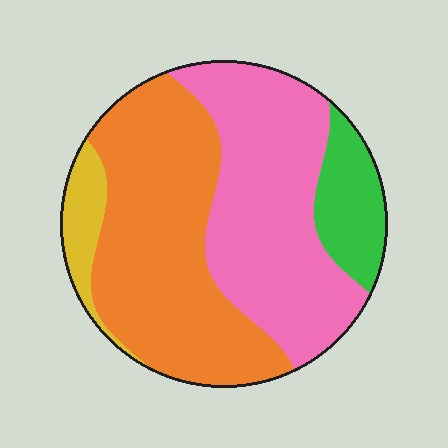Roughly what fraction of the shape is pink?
Pink takes up about two fifths (2/5) of the shape.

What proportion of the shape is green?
Green takes up about one tenth (1/10) of the shape.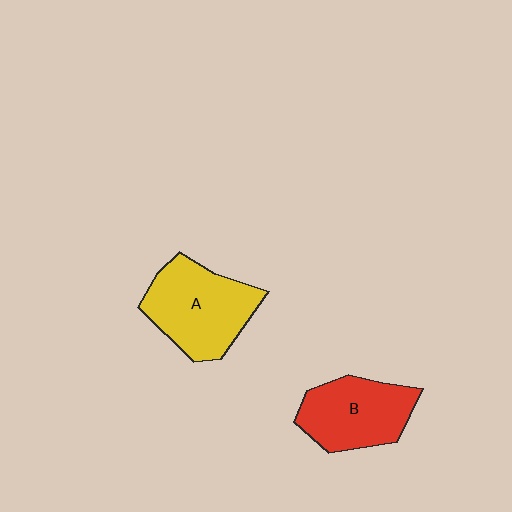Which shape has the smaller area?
Shape B (red).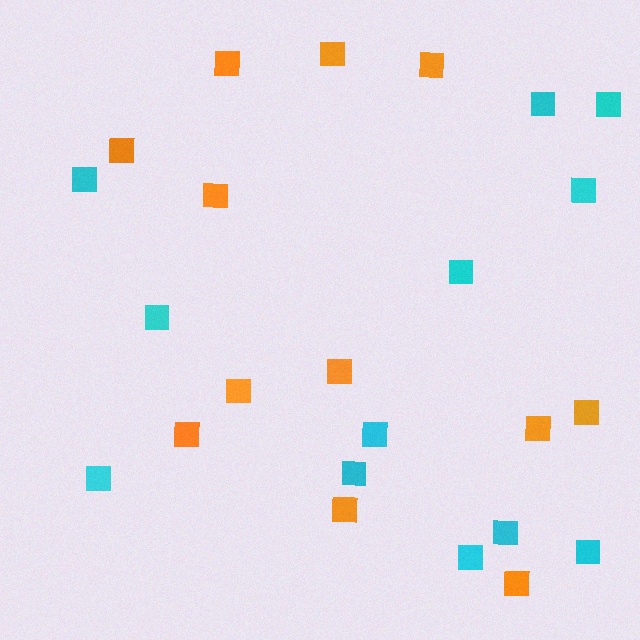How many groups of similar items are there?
There are 2 groups: one group of orange squares (12) and one group of cyan squares (12).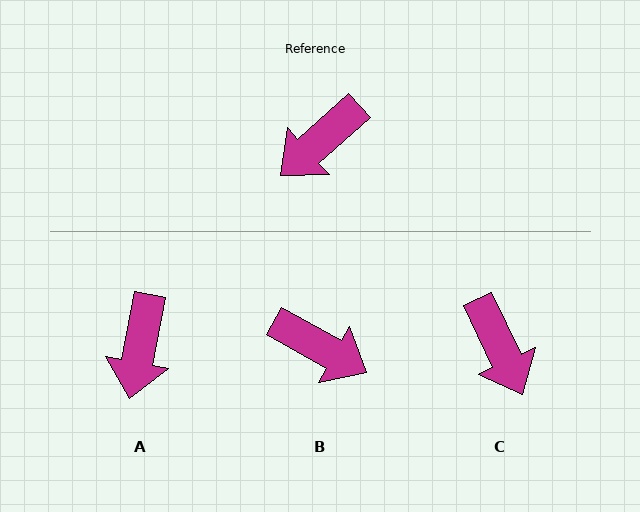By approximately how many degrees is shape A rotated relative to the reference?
Approximately 37 degrees counter-clockwise.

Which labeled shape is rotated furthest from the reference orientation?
B, about 109 degrees away.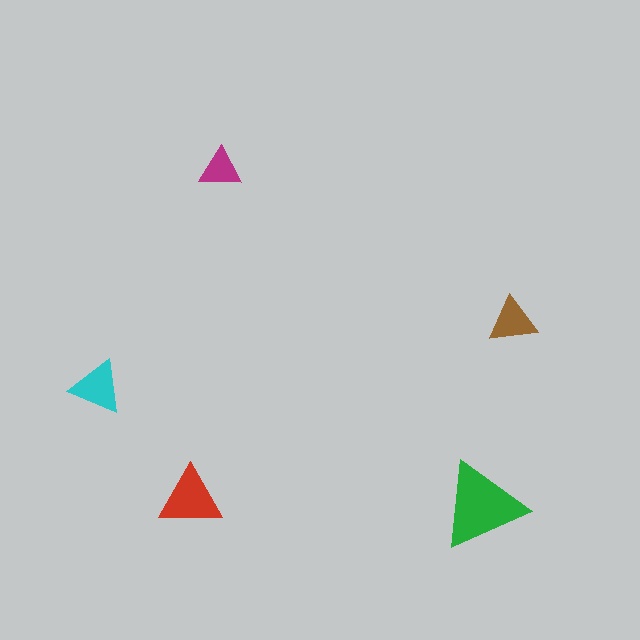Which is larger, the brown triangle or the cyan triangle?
The cyan one.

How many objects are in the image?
There are 5 objects in the image.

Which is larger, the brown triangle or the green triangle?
The green one.